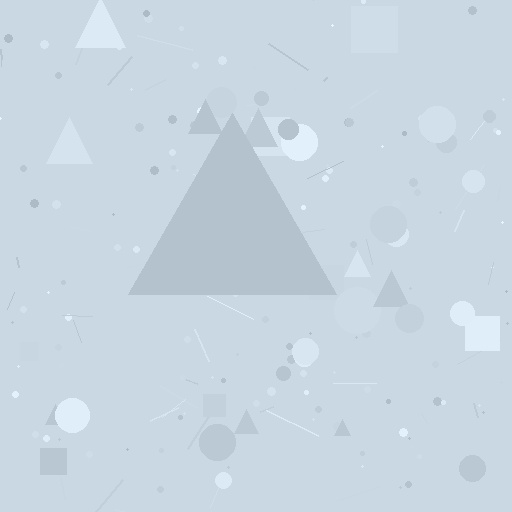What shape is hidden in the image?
A triangle is hidden in the image.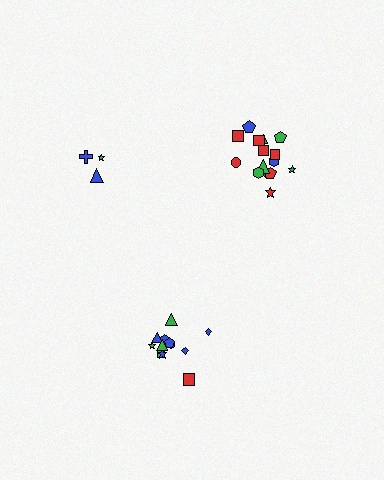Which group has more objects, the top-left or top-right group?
The top-right group.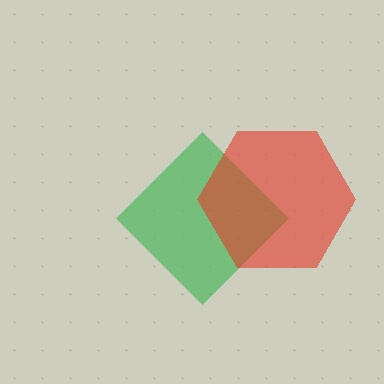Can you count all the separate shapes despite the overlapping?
Yes, there are 2 separate shapes.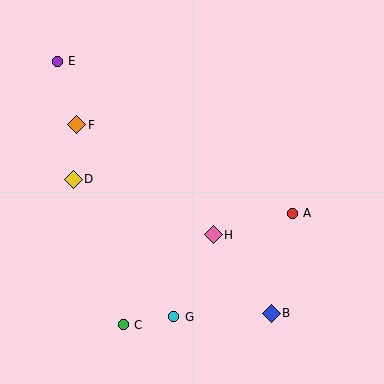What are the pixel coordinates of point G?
Point G is at (174, 317).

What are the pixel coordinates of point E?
Point E is at (57, 61).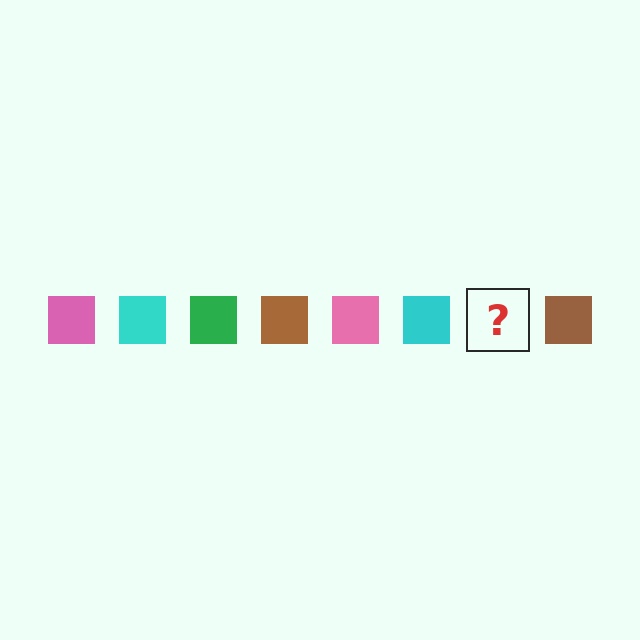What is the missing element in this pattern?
The missing element is a green square.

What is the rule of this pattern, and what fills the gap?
The rule is that the pattern cycles through pink, cyan, green, brown squares. The gap should be filled with a green square.